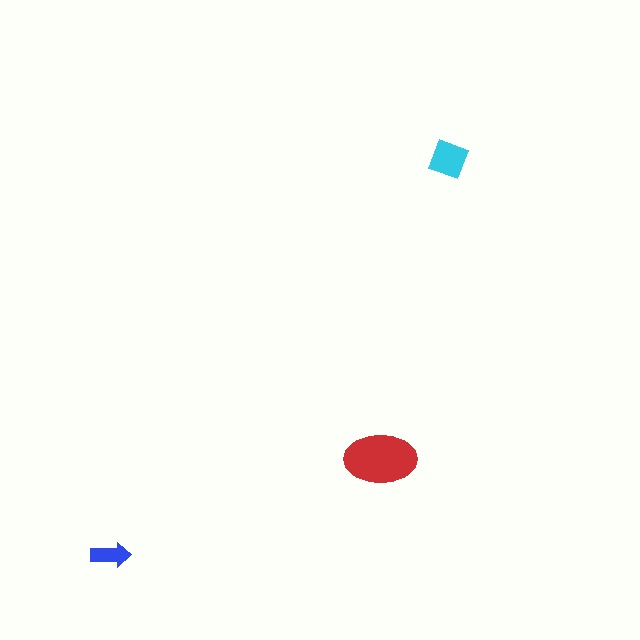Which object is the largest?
The red ellipse.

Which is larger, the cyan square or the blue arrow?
The cyan square.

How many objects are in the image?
There are 3 objects in the image.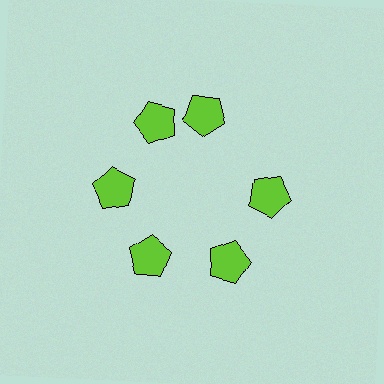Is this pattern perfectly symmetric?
No. The 6 lime pentagons are arranged in a ring, but one element near the 1 o'clock position is rotated out of alignment along the ring, breaking the 6-fold rotational symmetry.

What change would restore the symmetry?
The symmetry would be restored by rotating it back into even spacing with its neighbors so that all 6 pentagons sit at equal angles and equal distance from the center.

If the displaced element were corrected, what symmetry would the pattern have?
It would have 6-fold rotational symmetry — the pattern would map onto itself every 60 degrees.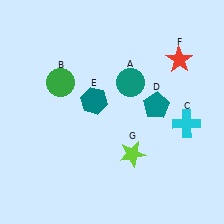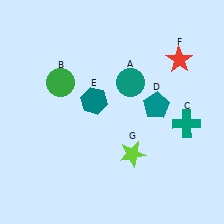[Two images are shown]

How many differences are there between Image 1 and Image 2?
There is 1 difference between the two images.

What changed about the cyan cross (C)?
In Image 1, C is cyan. In Image 2, it changed to teal.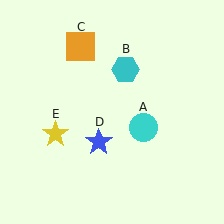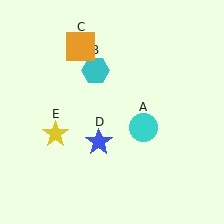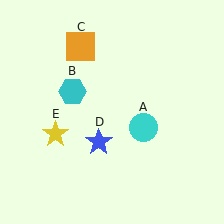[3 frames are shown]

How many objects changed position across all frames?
1 object changed position: cyan hexagon (object B).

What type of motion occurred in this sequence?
The cyan hexagon (object B) rotated counterclockwise around the center of the scene.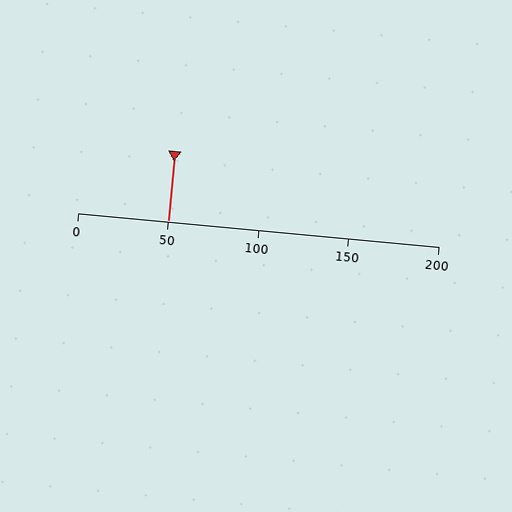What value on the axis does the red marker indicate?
The marker indicates approximately 50.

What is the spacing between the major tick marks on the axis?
The major ticks are spaced 50 apart.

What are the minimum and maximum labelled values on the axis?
The axis runs from 0 to 200.